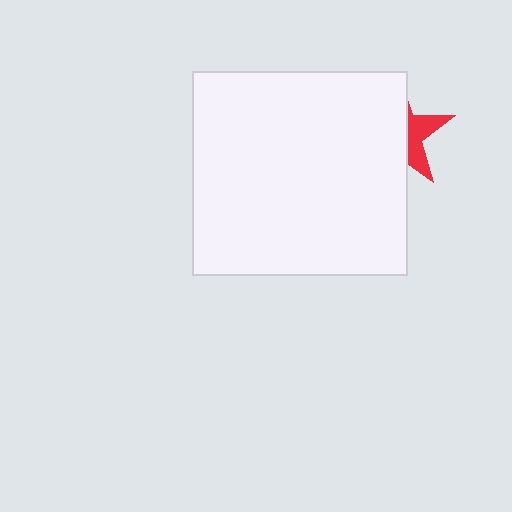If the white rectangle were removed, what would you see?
You would see the complete red star.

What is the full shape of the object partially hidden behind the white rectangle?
The partially hidden object is a red star.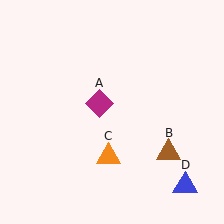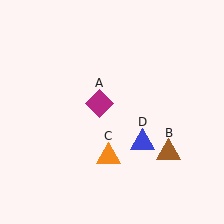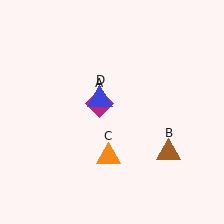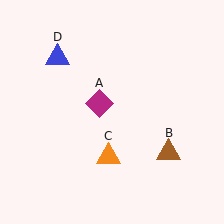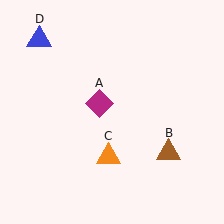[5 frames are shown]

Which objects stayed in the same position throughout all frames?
Magenta diamond (object A) and brown triangle (object B) and orange triangle (object C) remained stationary.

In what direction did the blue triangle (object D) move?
The blue triangle (object D) moved up and to the left.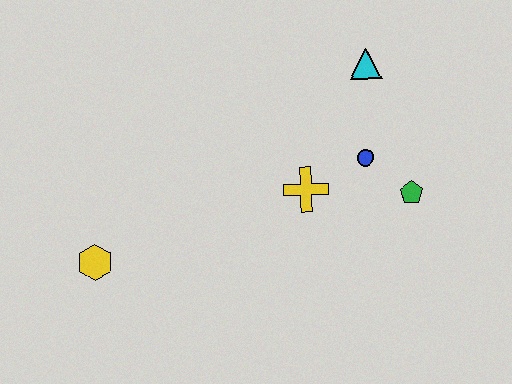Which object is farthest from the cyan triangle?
The yellow hexagon is farthest from the cyan triangle.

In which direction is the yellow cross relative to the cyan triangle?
The yellow cross is below the cyan triangle.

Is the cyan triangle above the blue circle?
Yes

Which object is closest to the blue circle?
The green pentagon is closest to the blue circle.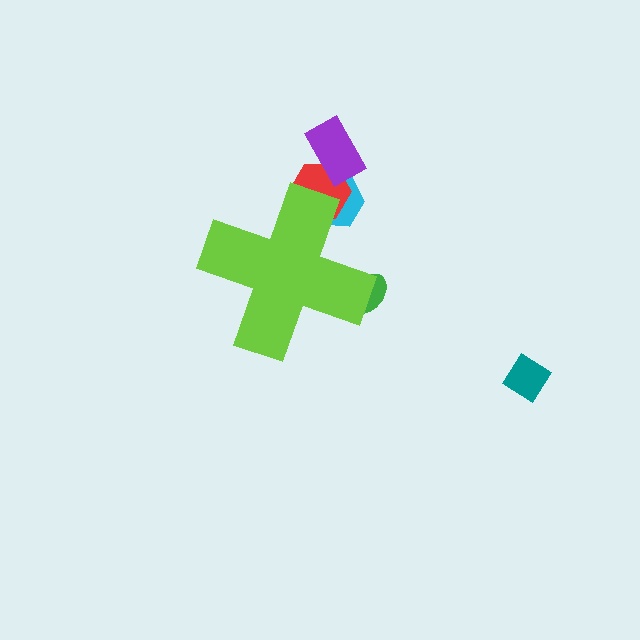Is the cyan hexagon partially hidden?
Yes, the cyan hexagon is partially hidden behind the lime cross.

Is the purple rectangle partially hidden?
No, the purple rectangle is fully visible.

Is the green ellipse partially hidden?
Yes, the green ellipse is partially hidden behind the lime cross.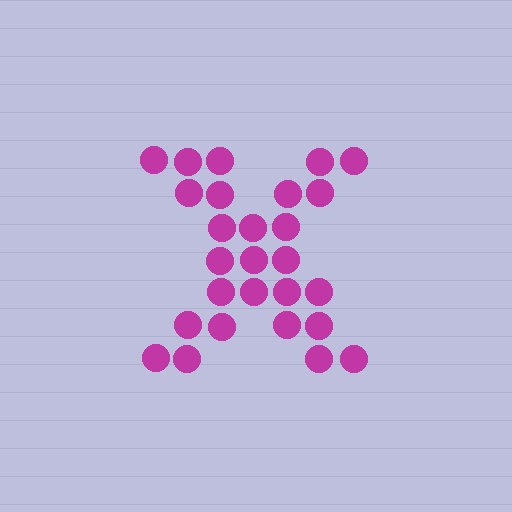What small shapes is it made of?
It is made of small circles.